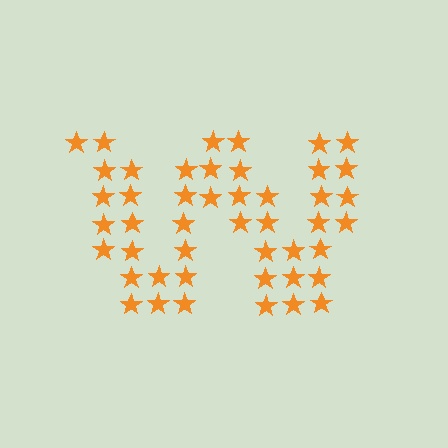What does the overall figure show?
The overall figure shows the letter W.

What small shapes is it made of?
It is made of small stars.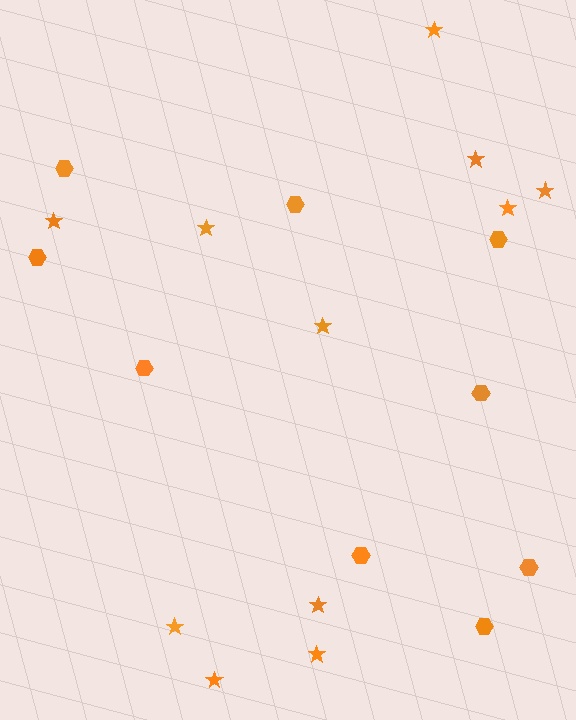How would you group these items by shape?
There are 2 groups: one group of stars (11) and one group of hexagons (9).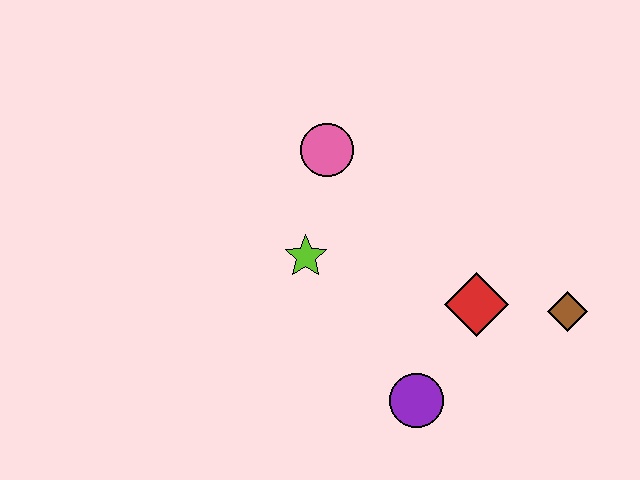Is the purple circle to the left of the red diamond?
Yes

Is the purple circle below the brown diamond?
Yes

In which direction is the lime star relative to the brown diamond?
The lime star is to the left of the brown diamond.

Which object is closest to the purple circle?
The red diamond is closest to the purple circle.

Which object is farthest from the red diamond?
The pink circle is farthest from the red diamond.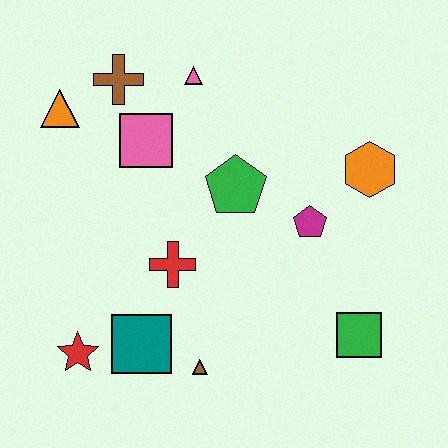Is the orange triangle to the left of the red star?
Yes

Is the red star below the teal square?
Yes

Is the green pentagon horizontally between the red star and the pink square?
No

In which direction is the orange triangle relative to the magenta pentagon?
The orange triangle is to the left of the magenta pentagon.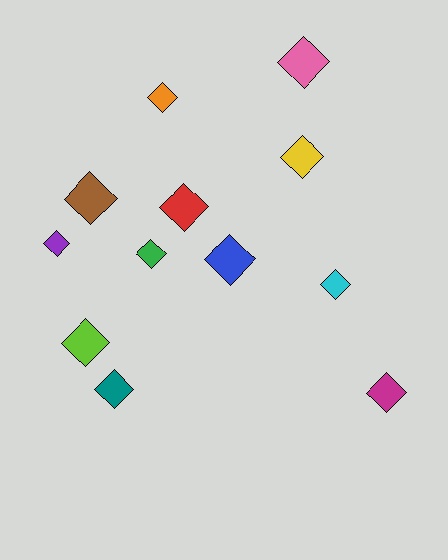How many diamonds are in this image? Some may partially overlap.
There are 12 diamonds.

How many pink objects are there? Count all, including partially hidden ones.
There is 1 pink object.